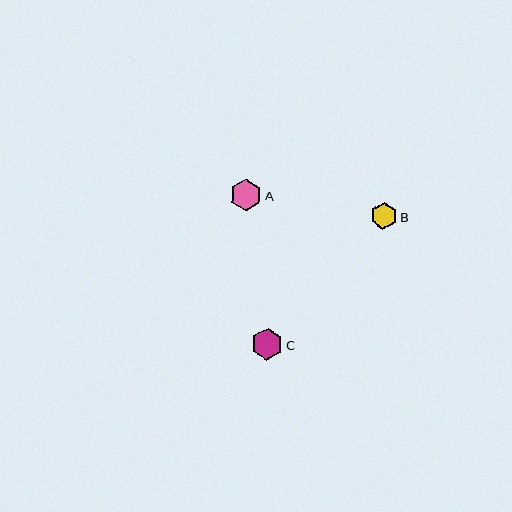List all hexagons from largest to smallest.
From largest to smallest: A, C, B.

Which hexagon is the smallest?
Hexagon B is the smallest with a size of approximately 26 pixels.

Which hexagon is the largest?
Hexagon A is the largest with a size of approximately 32 pixels.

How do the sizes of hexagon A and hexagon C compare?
Hexagon A and hexagon C are approximately the same size.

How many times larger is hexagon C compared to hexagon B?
Hexagon C is approximately 1.2 times the size of hexagon B.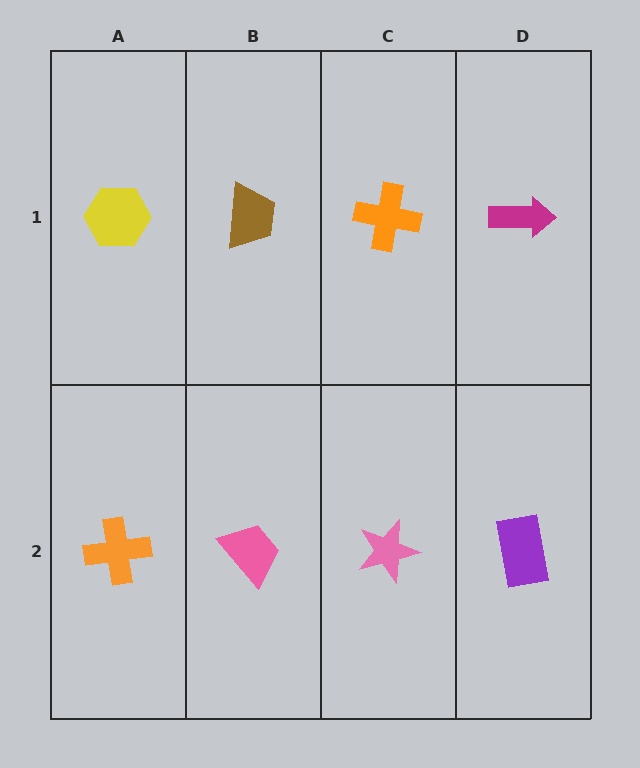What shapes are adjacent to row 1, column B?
A pink trapezoid (row 2, column B), a yellow hexagon (row 1, column A), an orange cross (row 1, column C).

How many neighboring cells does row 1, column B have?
3.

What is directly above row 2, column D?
A magenta arrow.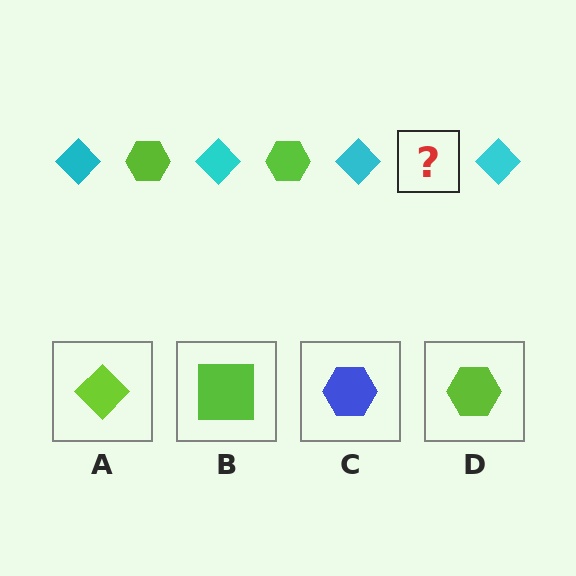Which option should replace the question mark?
Option D.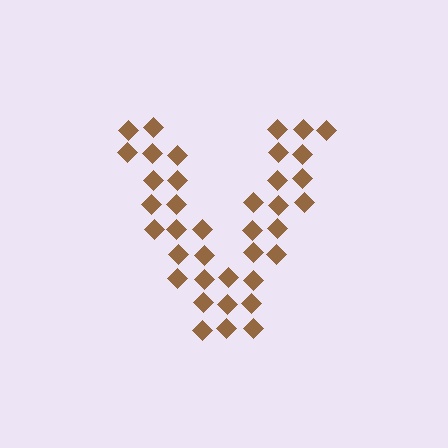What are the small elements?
The small elements are diamonds.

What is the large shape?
The large shape is the letter V.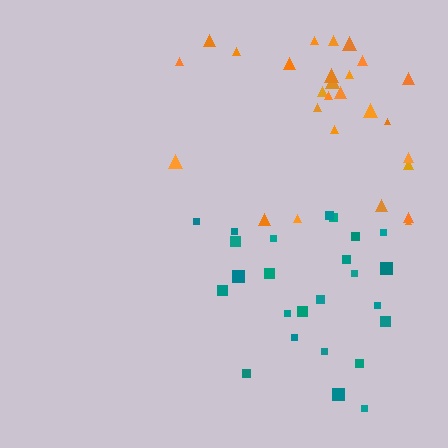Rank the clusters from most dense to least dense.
teal, orange.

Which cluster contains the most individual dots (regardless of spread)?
Orange (27).